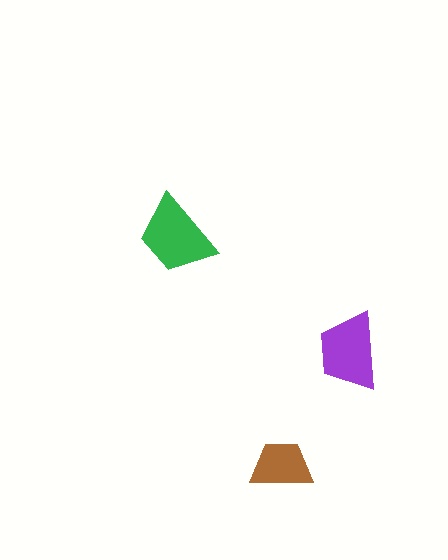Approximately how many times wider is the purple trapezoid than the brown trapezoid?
About 1.5 times wider.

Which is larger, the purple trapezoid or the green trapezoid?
The green one.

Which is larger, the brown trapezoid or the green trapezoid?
The green one.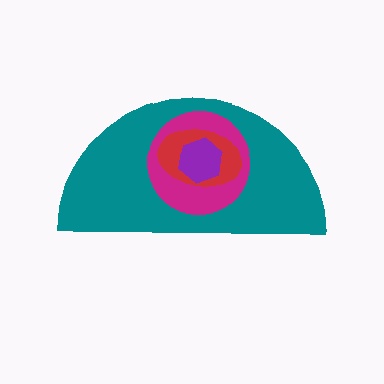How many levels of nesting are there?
4.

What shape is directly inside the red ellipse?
The purple hexagon.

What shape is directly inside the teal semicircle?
The magenta circle.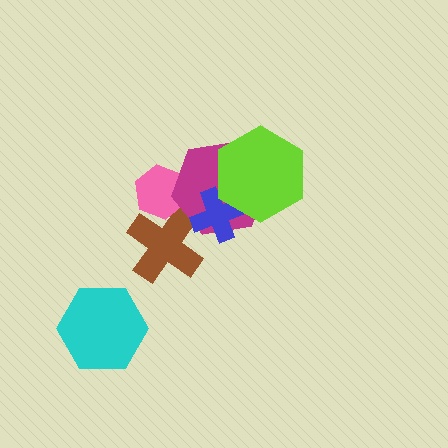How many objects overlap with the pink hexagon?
2 objects overlap with the pink hexagon.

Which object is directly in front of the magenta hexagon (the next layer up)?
The blue cross is directly in front of the magenta hexagon.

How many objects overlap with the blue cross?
2 objects overlap with the blue cross.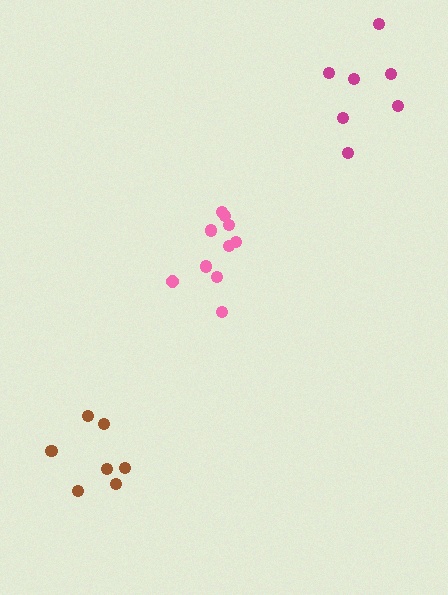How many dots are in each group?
Group 1: 7 dots, Group 2: 10 dots, Group 3: 7 dots (24 total).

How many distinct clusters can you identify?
There are 3 distinct clusters.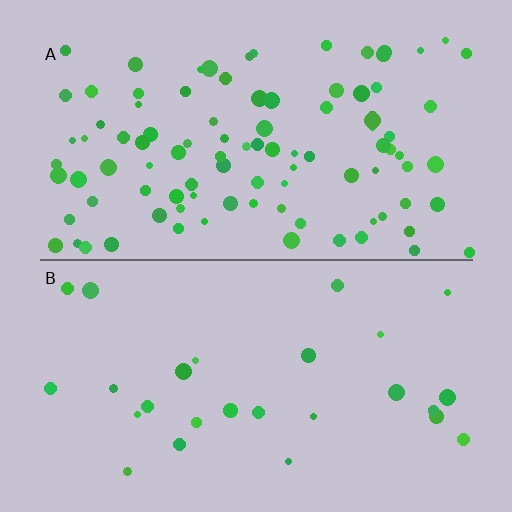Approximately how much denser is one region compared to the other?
Approximately 3.8× — region A over region B.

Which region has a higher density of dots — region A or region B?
A (the top).